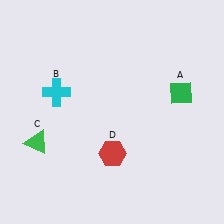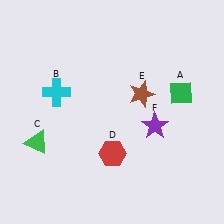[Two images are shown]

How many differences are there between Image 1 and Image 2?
There are 2 differences between the two images.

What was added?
A brown star (E), a purple star (F) were added in Image 2.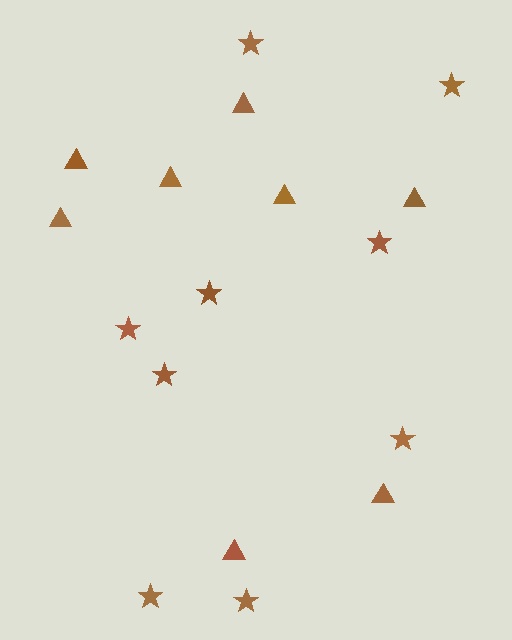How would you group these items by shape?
There are 2 groups: one group of stars (9) and one group of triangles (8).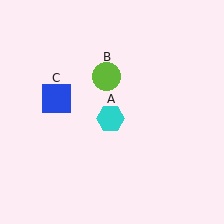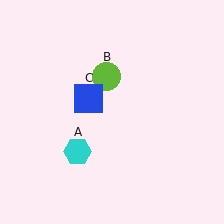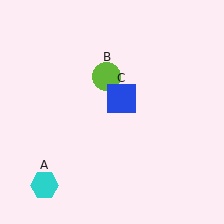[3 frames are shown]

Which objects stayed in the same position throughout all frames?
Lime circle (object B) remained stationary.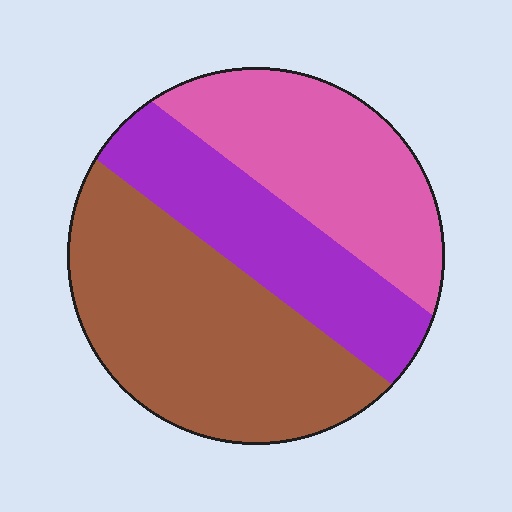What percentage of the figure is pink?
Pink covers roughly 30% of the figure.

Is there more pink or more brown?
Brown.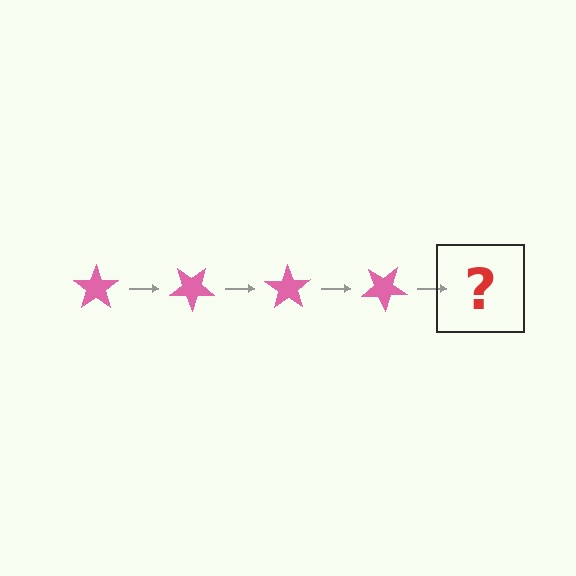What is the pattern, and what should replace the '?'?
The pattern is that the star rotates 35 degrees each step. The '?' should be a pink star rotated 140 degrees.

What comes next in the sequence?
The next element should be a pink star rotated 140 degrees.